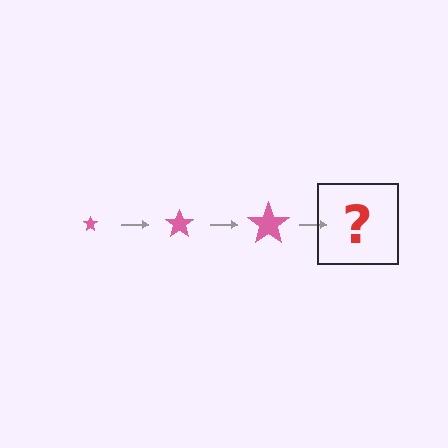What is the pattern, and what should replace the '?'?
The pattern is that the star gets progressively larger each step. The '?' should be a pink star, larger than the previous one.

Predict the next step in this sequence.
The next step is a pink star, larger than the previous one.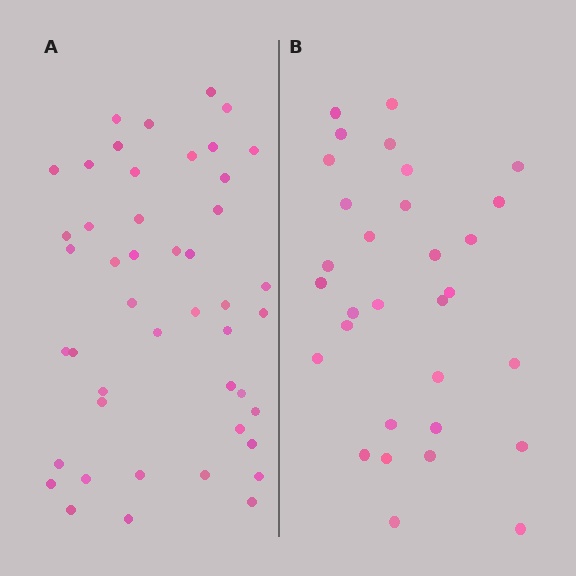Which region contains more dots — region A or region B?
Region A (the left region) has more dots.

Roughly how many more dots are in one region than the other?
Region A has approximately 15 more dots than region B.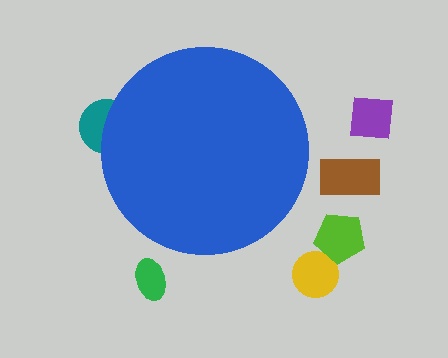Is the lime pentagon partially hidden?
No, the lime pentagon is fully visible.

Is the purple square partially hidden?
No, the purple square is fully visible.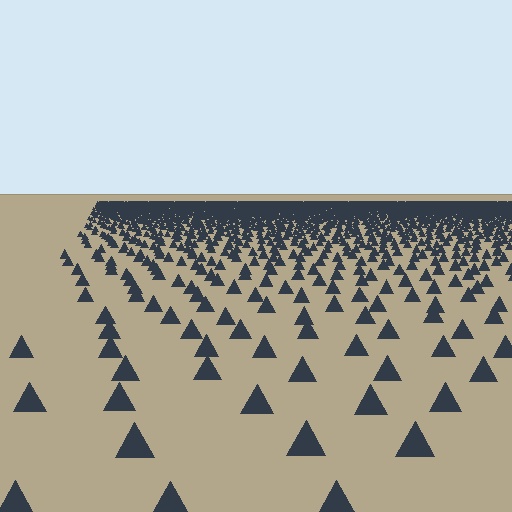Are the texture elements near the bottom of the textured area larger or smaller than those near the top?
Larger. Near the bottom, elements are closer to the viewer and appear at a bigger on-screen size.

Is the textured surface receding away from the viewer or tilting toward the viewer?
The surface is receding away from the viewer. Texture elements get smaller and denser toward the top.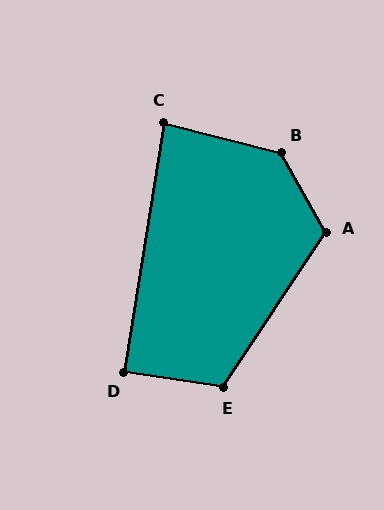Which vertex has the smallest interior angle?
C, at approximately 85 degrees.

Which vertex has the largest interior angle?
B, at approximately 134 degrees.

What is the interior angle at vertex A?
Approximately 117 degrees (obtuse).